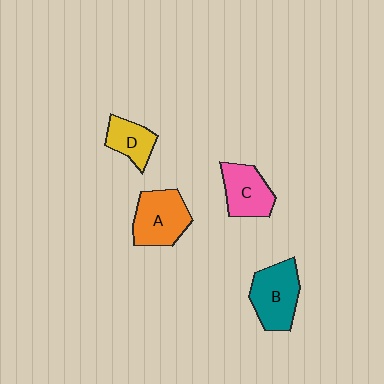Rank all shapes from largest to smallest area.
From largest to smallest: B (teal), A (orange), C (pink), D (yellow).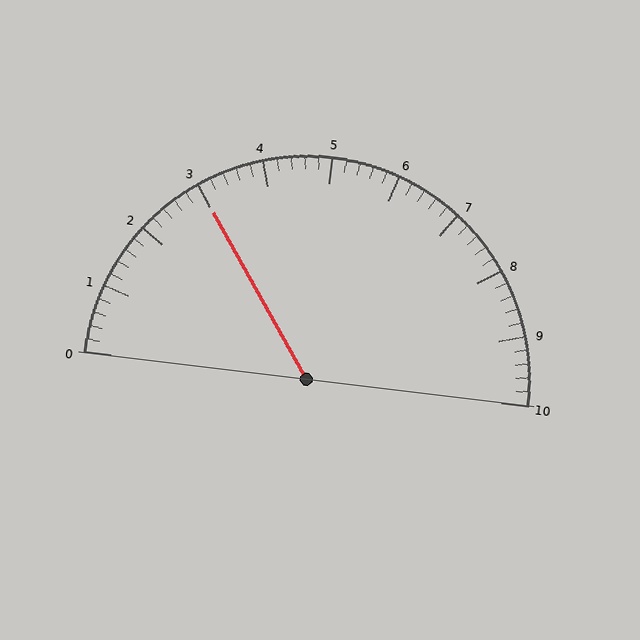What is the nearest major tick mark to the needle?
The nearest major tick mark is 3.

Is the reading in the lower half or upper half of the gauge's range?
The reading is in the lower half of the range (0 to 10).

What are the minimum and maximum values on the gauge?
The gauge ranges from 0 to 10.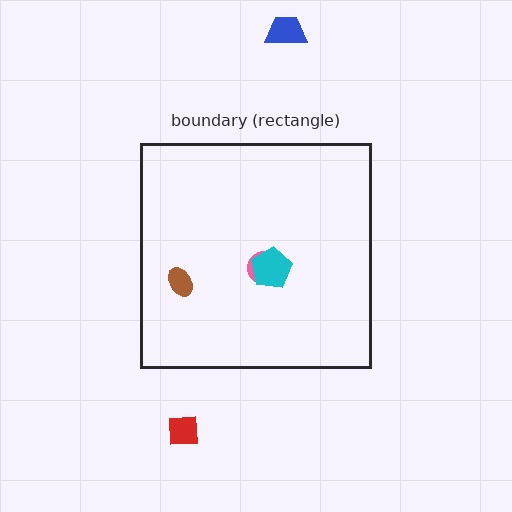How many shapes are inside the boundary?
3 inside, 2 outside.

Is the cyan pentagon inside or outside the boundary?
Inside.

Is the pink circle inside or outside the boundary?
Inside.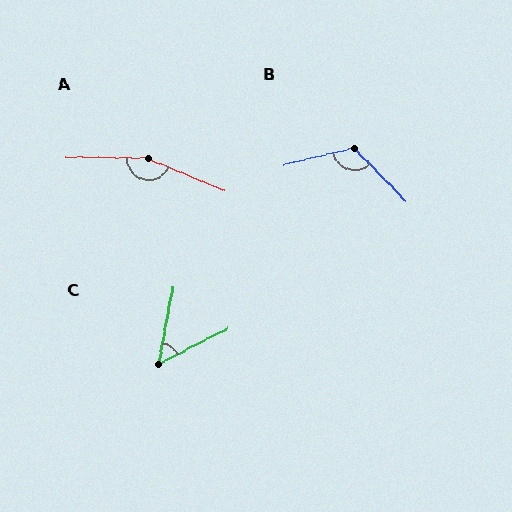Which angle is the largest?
A, at approximately 158 degrees.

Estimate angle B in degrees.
Approximately 121 degrees.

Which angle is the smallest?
C, at approximately 52 degrees.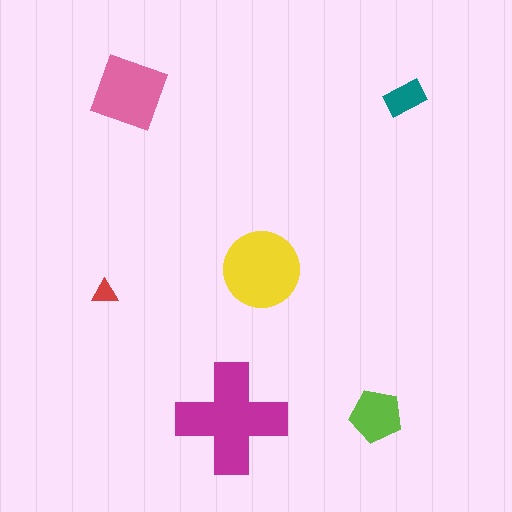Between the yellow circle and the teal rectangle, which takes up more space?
The yellow circle.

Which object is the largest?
The magenta cross.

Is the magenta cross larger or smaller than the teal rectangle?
Larger.